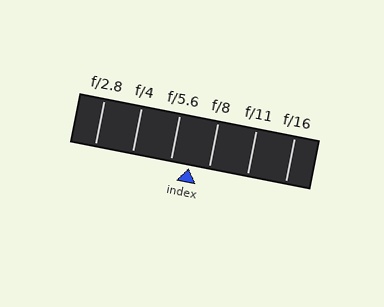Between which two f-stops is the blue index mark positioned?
The index mark is between f/5.6 and f/8.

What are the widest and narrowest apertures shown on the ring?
The widest aperture shown is f/2.8 and the narrowest is f/16.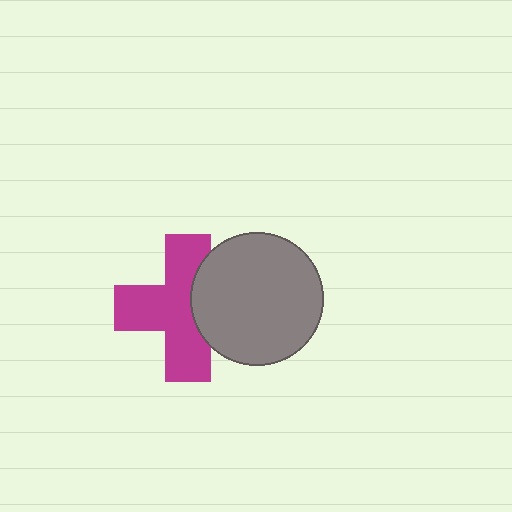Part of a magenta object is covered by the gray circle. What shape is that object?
It is a cross.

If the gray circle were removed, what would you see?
You would see the complete magenta cross.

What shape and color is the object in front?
The object in front is a gray circle.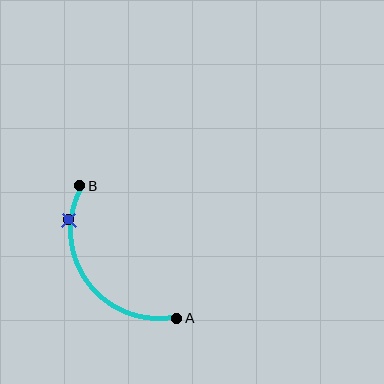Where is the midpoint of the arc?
The arc midpoint is the point on the curve farthest from the straight line joining A and B. It sits below and to the left of that line.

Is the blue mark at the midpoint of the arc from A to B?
No. The blue mark lies on the arc but is closer to endpoint B. The arc midpoint would be at the point on the curve equidistant along the arc from both A and B.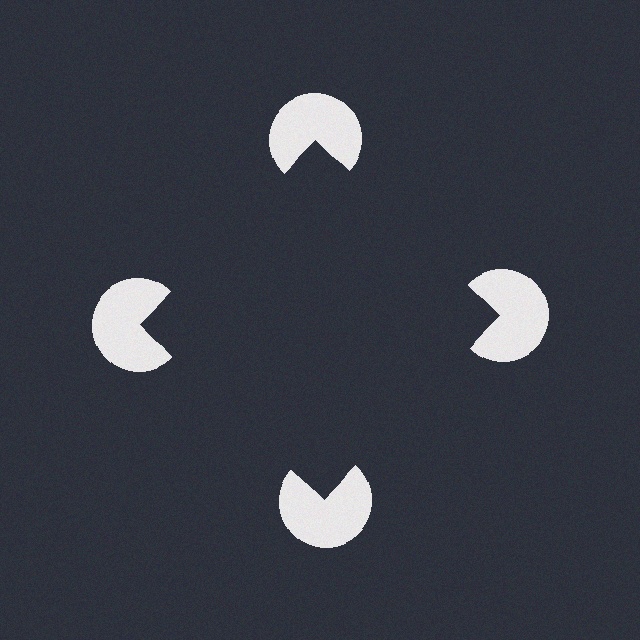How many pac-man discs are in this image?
There are 4 — one at each vertex of the illusory square.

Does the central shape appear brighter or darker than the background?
It typically appears slightly darker than the background, even though no actual brightness change is drawn.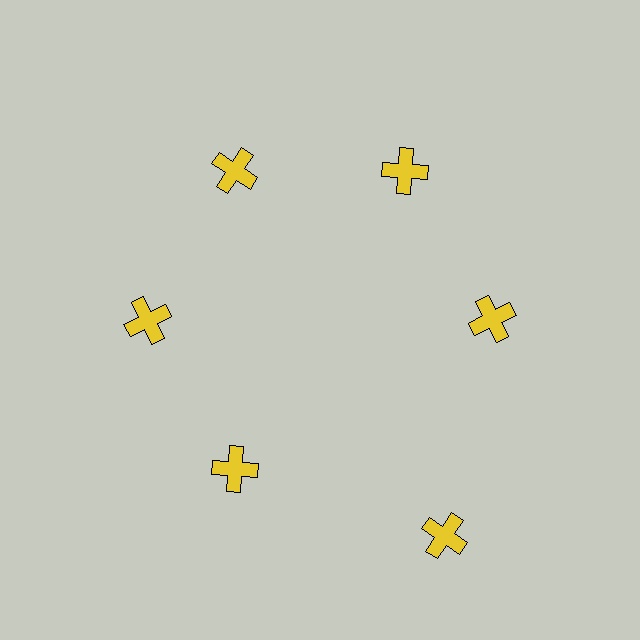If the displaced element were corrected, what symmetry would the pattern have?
It would have 6-fold rotational symmetry — the pattern would map onto itself every 60 degrees.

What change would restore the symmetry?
The symmetry would be restored by moving it inward, back onto the ring so that all 6 crosses sit at equal angles and equal distance from the center.